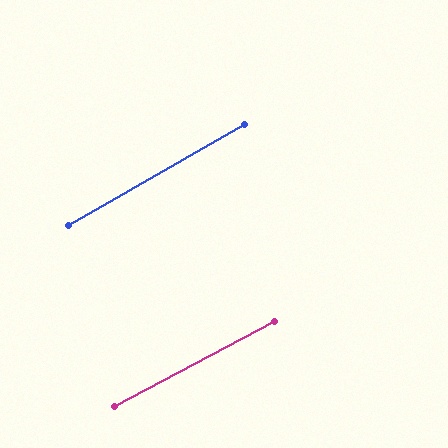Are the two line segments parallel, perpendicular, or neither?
Parallel — their directions differ by only 1.9°.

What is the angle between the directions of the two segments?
Approximately 2 degrees.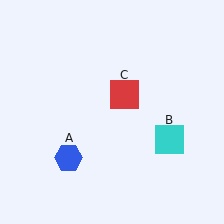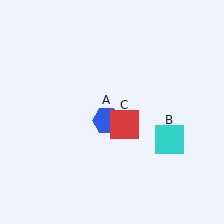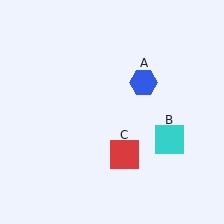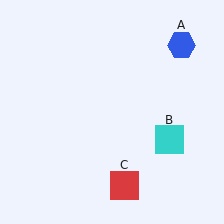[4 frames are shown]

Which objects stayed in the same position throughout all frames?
Cyan square (object B) remained stationary.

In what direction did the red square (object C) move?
The red square (object C) moved down.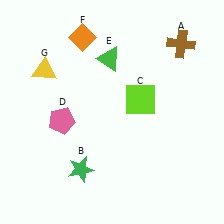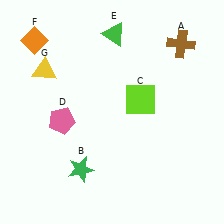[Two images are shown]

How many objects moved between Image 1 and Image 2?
2 objects moved between the two images.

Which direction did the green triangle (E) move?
The green triangle (E) moved up.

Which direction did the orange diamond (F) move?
The orange diamond (F) moved left.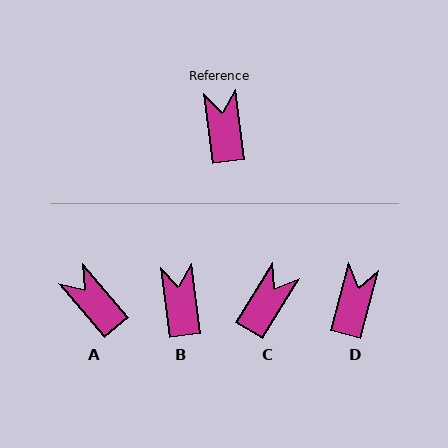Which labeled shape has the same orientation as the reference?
B.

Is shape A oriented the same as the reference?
No, it is off by about 33 degrees.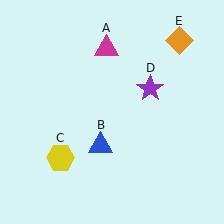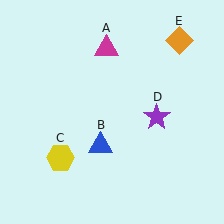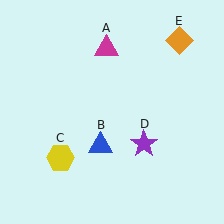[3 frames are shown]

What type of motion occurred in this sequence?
The purple star (object D) rotated clockwise around the center of the scene.